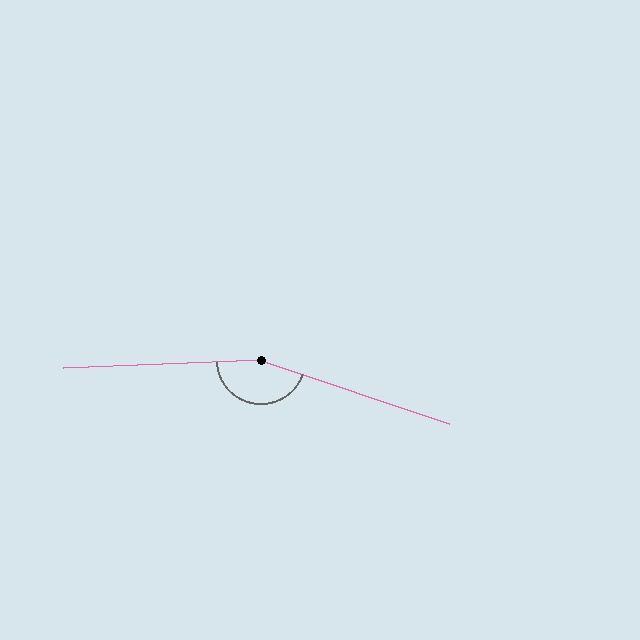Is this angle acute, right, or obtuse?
It is obtuse.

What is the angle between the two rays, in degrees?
Approximately 159 degrees.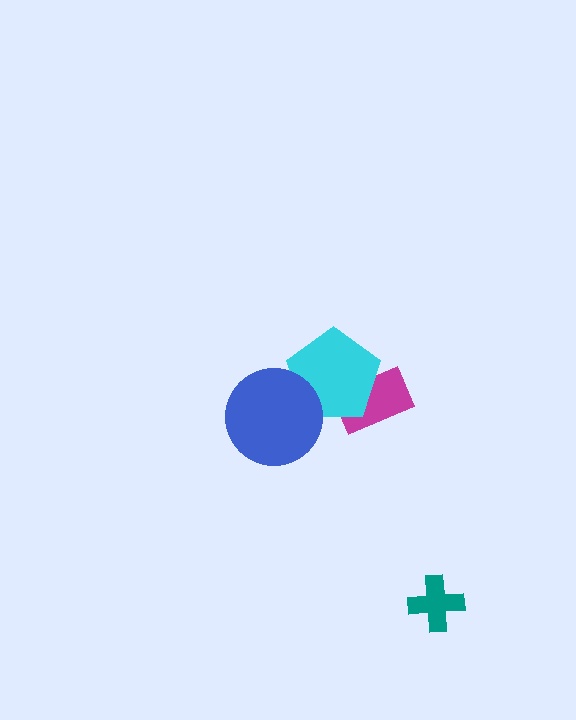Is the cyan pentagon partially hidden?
Yes, it is partially covered by another shape.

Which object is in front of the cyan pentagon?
The blue circle is in front of the cyan pentagon.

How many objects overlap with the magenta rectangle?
1 object overlaps with the magenta rectangle.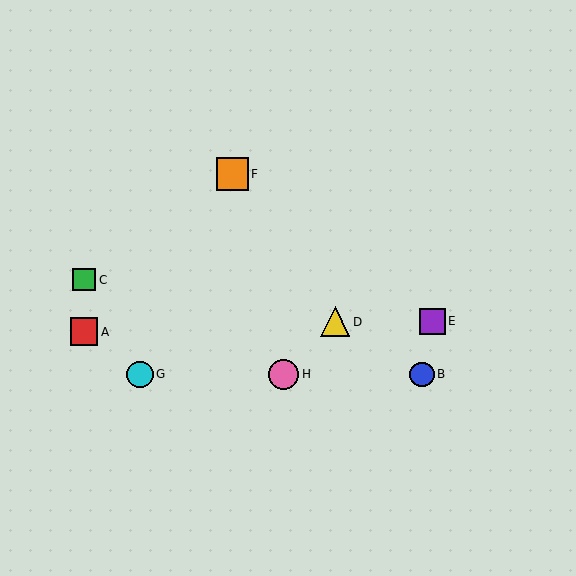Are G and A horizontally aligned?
No, G is at y≈374 and A is at y≈332.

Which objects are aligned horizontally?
Objects B, G, H are aligned horizontally.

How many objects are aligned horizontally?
3 objects (B, G, H) are aligned horizontally.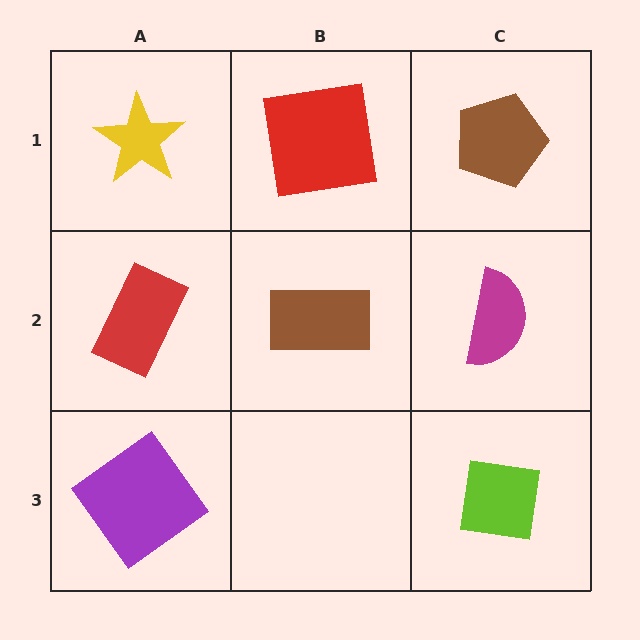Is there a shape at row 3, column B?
No, that cell is empty.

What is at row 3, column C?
A lime square.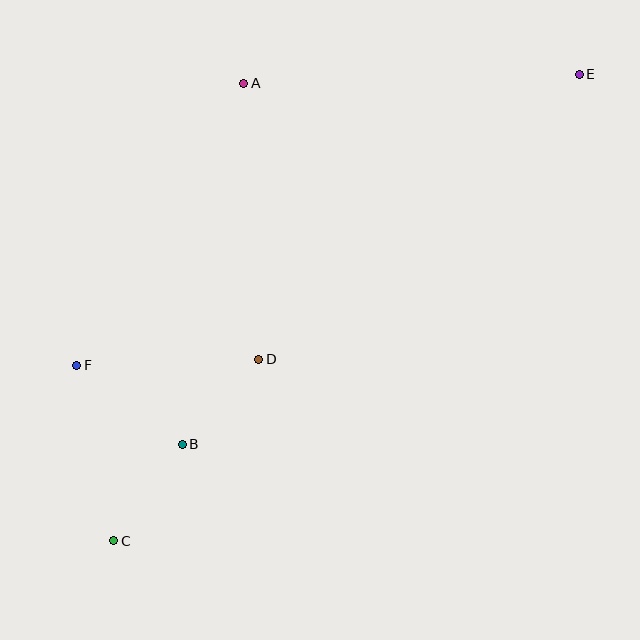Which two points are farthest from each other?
Points C and E are farthest from each other.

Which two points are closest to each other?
Points B and D are closest to each other.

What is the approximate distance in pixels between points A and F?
The distance between A and F is approximately 328 pixels.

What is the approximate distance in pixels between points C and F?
The distance between C and F is approximately 179 pixels.